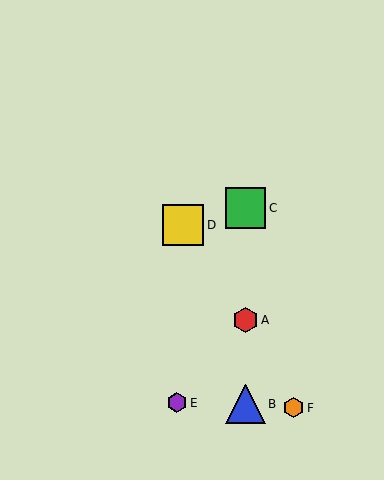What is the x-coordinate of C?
Object C is at x≈245.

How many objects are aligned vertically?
3 objects (A, B, C) are aligned vertically.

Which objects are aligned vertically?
Objects A, B, C are aligned vertically.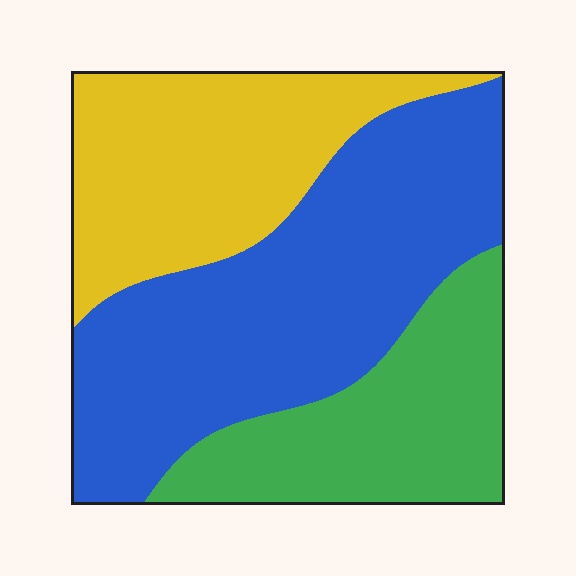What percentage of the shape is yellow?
Yellow takes up between a quarter and a half of the shape.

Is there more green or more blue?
Blue.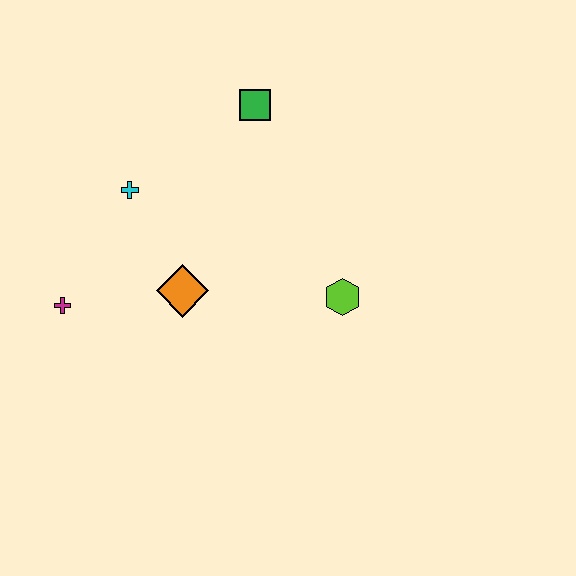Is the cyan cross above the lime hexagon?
Yes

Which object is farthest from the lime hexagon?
The magenta cross is farthest from the lime hexagon.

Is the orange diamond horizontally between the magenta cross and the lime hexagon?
Yes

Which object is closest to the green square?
The cyan cross is closest to the green square.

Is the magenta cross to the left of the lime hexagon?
Yes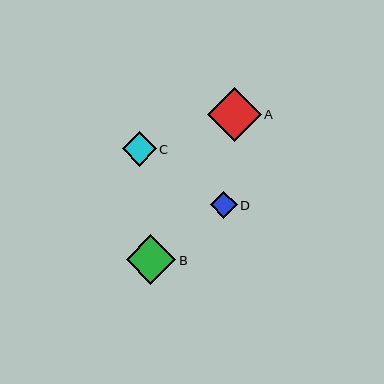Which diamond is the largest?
Diamond A is the largest with a size of approximately 54 pixels.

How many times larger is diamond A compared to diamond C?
Diamond A is approximately 1.6 times the size of diamond C.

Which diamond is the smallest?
Diamond D is the smallest with a size of approximately 27 pixels.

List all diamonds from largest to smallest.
From largest to smallest: A, B, C, D.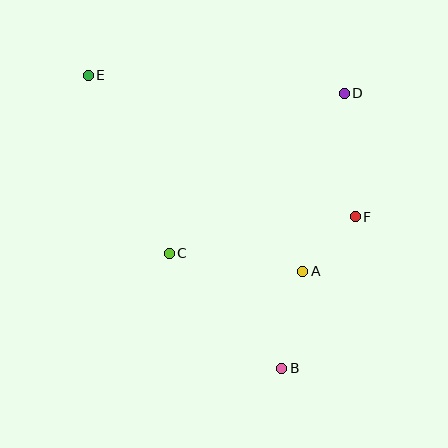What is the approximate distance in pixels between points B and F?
The distance between B and F is approximately 168 pixels.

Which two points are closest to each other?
Points A and F are closest to each other.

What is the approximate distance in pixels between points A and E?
The distance between A and E is approximately 291 pixels.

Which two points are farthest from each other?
Points B and E are farthest from each other.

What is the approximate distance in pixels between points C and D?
The distance between C and D is approximately 237 pixels.